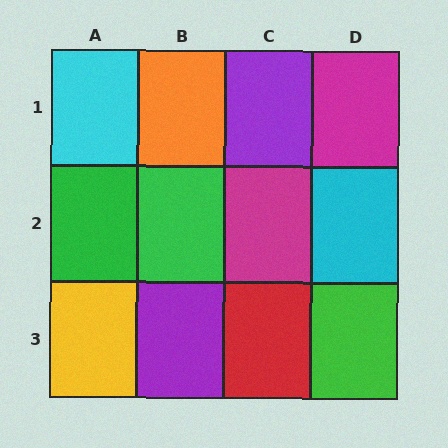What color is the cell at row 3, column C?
Red.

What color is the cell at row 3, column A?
Yellow.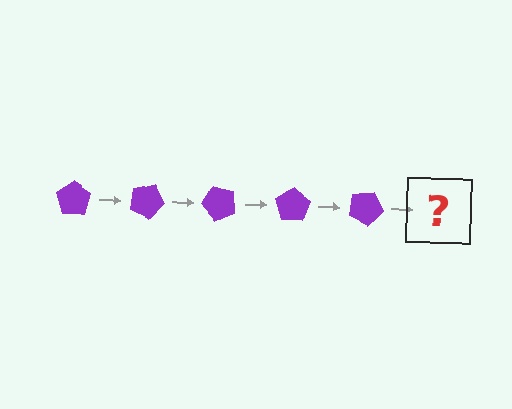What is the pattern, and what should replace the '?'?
The pattern is that the pentagon rotates 25 degrees each step. The '?' should be a purple pentagon rotated 125 degrees.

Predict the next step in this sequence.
The next step is a purple pentagon rotated 125 degrees.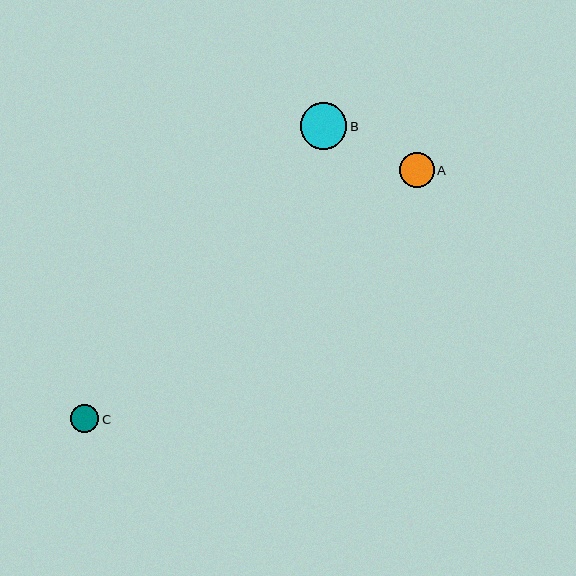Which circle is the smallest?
Circle C is the smallest with a size of approximately 28 pixels.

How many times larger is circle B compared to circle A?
Circle B is approximately 1.3 times the size of circle A.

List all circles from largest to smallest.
From largest to smallest: B, A, C.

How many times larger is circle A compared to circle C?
Circle A is approximately 1.2 times the size of circle C.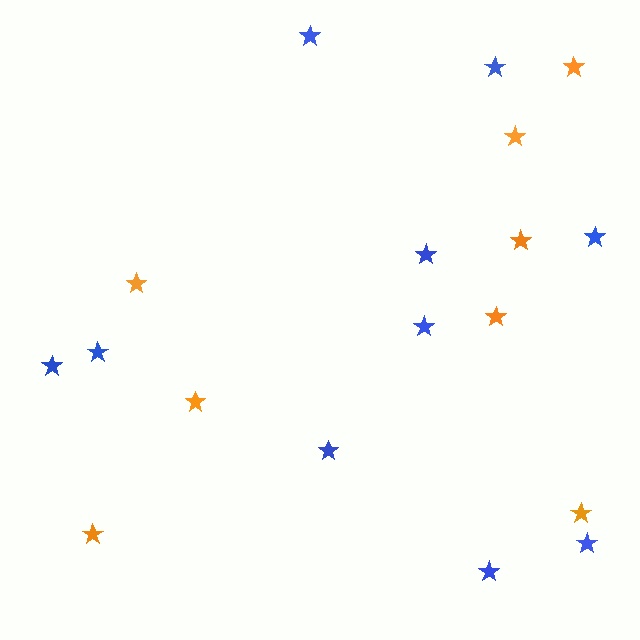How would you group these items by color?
There are 2 groups: one group of orange stars (8) and one group of blue stars (10).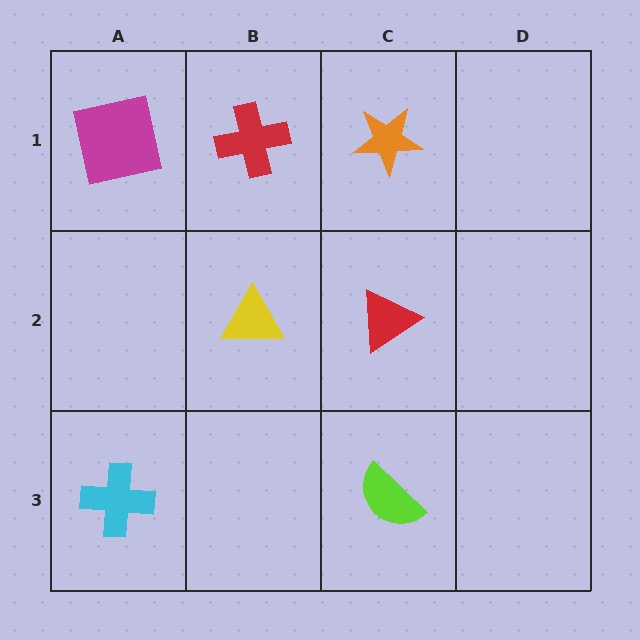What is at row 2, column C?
A red triangle.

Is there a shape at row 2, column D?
No, that cell is empty.